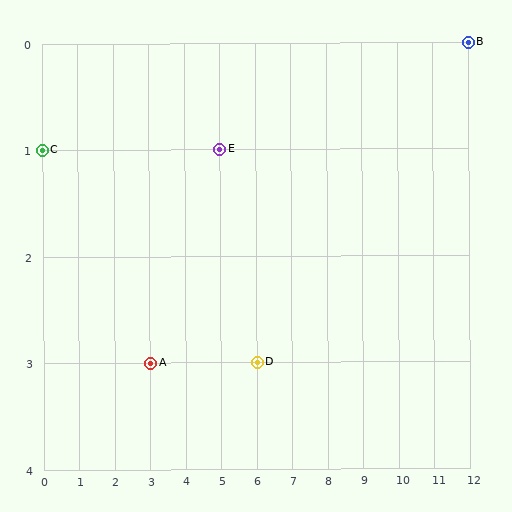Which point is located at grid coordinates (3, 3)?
Point A is at (3, 3).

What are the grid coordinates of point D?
Point D is at grid coordinates (6, 3).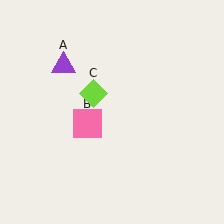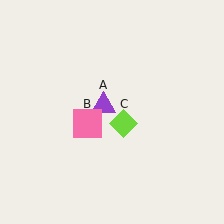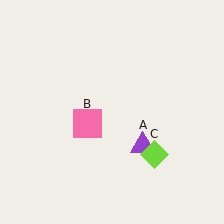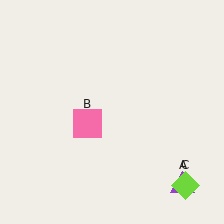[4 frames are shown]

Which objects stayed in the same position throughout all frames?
Pink square (object B) remained stationary.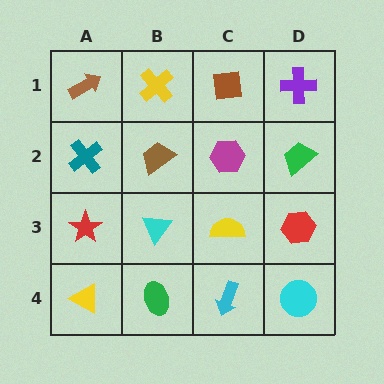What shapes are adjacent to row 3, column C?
A magenta hexagon (row 2, column C), a cyan arrow (row 4, column C), a cyan triangle (row 3, column B), a red hexagon (row 3, column D).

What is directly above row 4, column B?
A cyan triangle.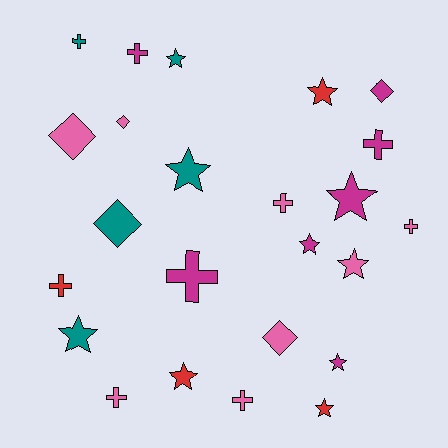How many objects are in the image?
There are 24 objects.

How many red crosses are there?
There is 1 red cross.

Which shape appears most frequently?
Star, with 10 objects.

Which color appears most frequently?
Pink, with 8 objects.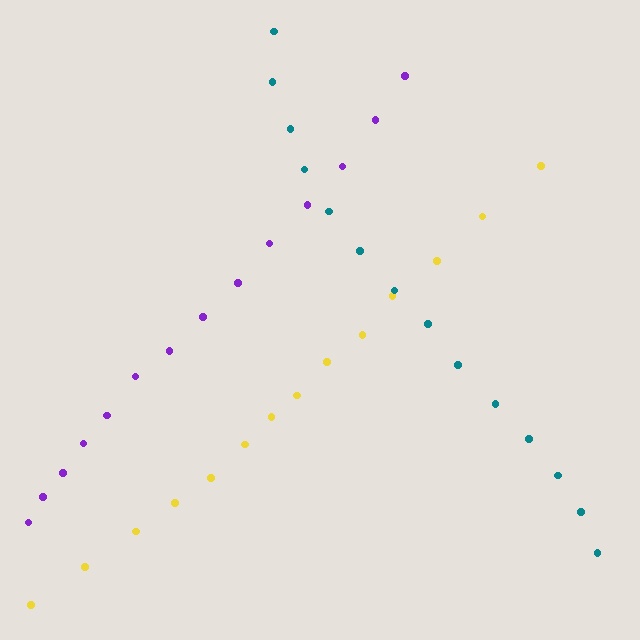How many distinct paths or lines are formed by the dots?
There are 3 distinct paths.